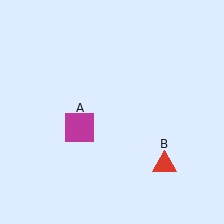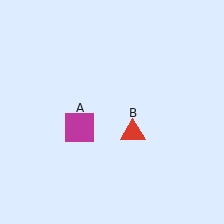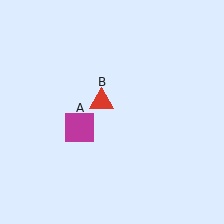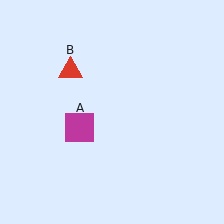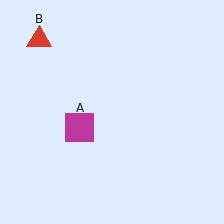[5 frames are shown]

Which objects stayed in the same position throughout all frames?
Magenta square (object A) remained stationary.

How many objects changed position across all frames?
1 object changed position: red triangle (object B).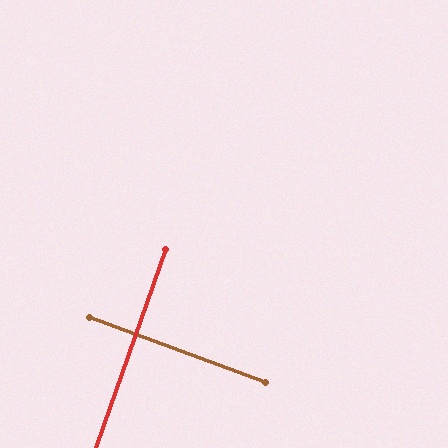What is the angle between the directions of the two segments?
Approximately 89 degrees.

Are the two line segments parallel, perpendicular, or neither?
Perpendicular — they meet at approximately 89°.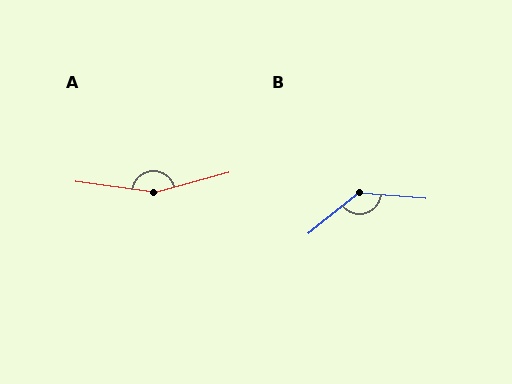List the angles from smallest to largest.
B (137°), A (157°).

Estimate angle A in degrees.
Approximately 157 degrees.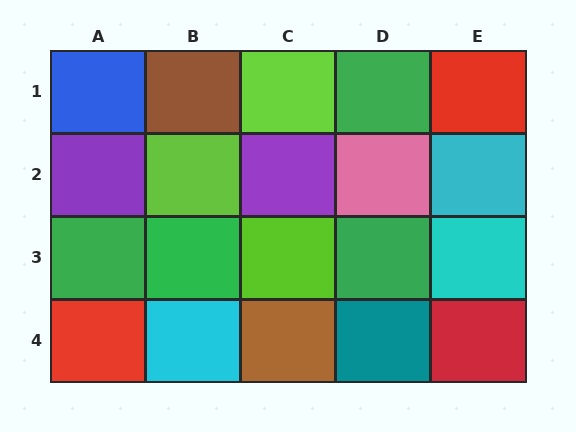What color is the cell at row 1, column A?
Blue.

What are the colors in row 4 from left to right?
Red, cyan, brown, teal, red.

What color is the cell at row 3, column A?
Green.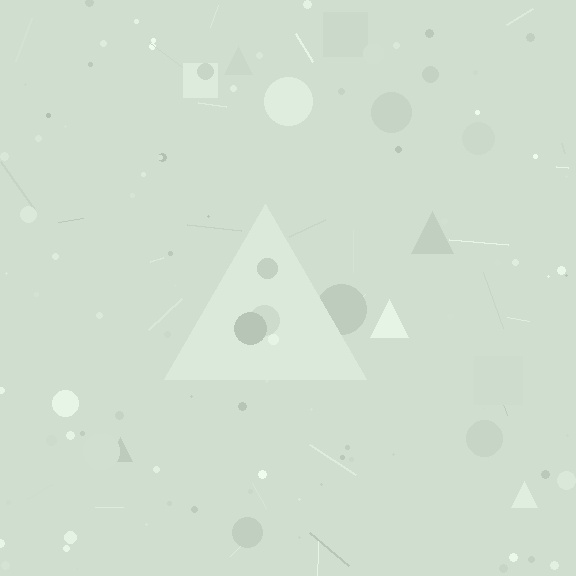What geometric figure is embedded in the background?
A triangle is embedded in the background.